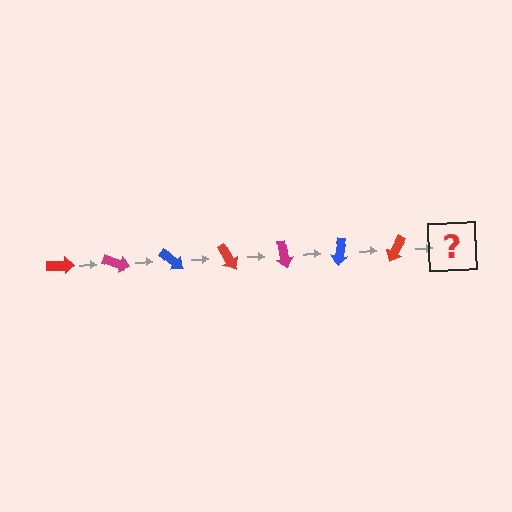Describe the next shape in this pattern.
It should be a magenta arrow, rotated 140 degrees from the start.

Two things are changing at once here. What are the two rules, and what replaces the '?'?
The two rules are that it rotates 20 degrees each step and the color cycles through red, magenta, and blue. The '?' should be a magenta arrow, rotated 140 degrees from the start.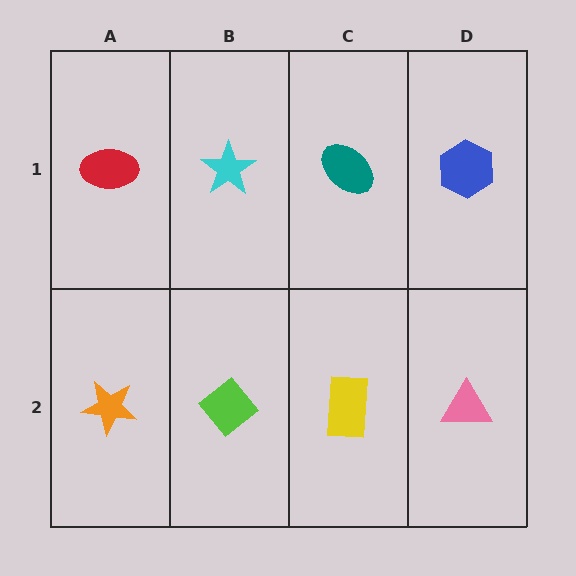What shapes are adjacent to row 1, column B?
A lime diamond (row 2, column B), a red ellipse (row 1, column A), a teal ellipse (row 1, column C).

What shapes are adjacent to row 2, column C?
A teal ellipse (row 1, column C), a lime diamond (row 2, column B), a pink triangle (row 2, column D).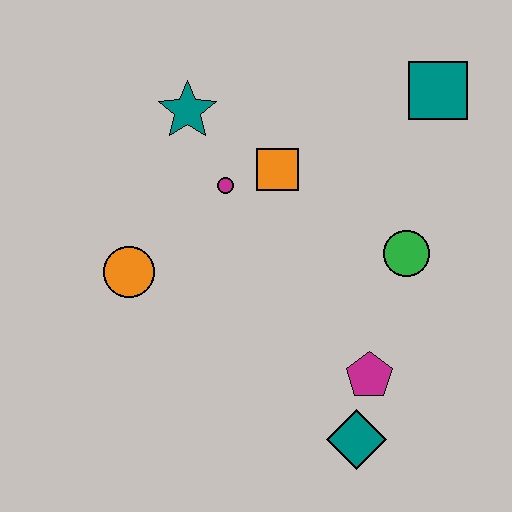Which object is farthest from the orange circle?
The teal square is farthest from the orange circle.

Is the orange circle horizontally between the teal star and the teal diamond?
No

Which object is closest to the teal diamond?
The magenta pentagon is closest to the teal diamond.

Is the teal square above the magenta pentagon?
Yes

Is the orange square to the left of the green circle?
Yes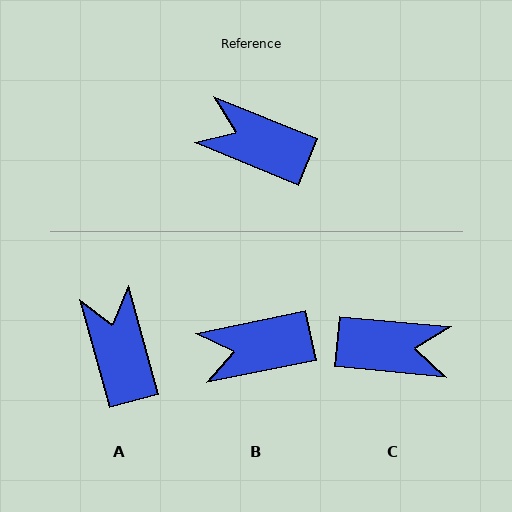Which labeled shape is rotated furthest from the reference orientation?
C, about 163 degrees away.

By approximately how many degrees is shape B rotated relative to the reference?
Approximately 34 degrees counter-clockwise.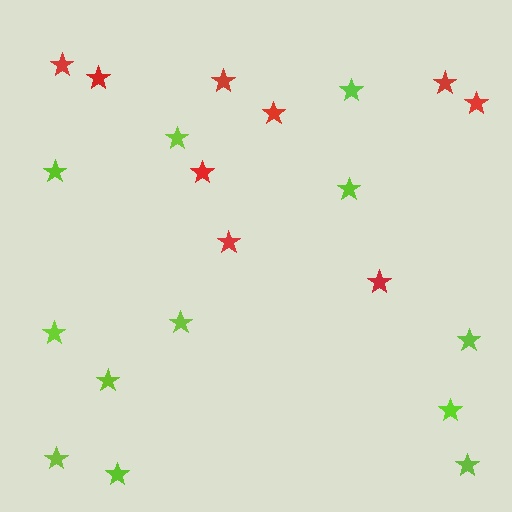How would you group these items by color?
There are 2 groups: one group of lime stars (12) and one group of red stars (9).